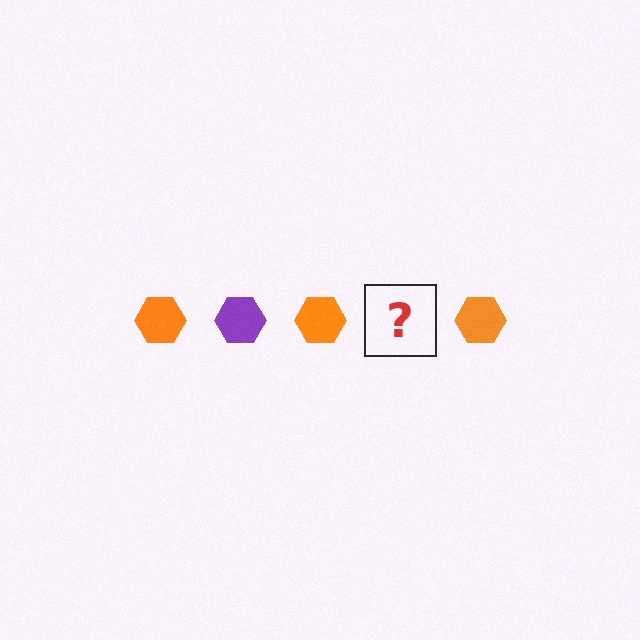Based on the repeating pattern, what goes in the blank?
The blank should be a purple hexagon.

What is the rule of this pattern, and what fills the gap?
The rule is that the pattern cycles through orange, purple hexagons. The gap should be filled with a purple hexagon.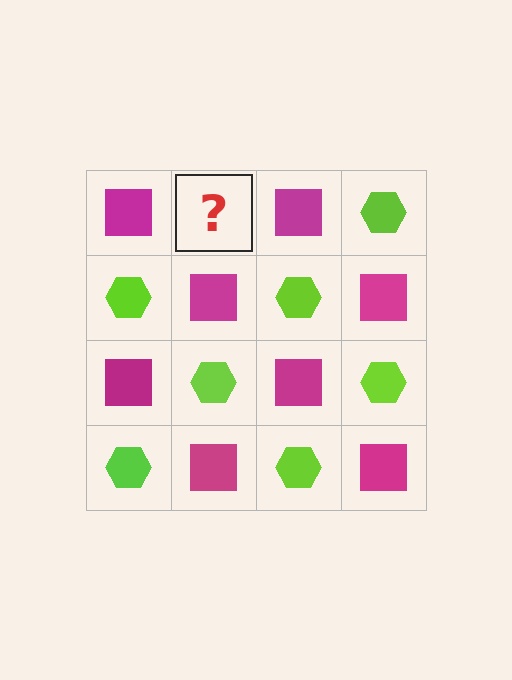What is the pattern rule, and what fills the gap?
The rule is that it alternates magenta square and lime hexagon in a checkerboard pattern. The gap should be filled with a lime hexagon.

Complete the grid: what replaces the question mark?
The question mark should be replaced with a lime hexagon.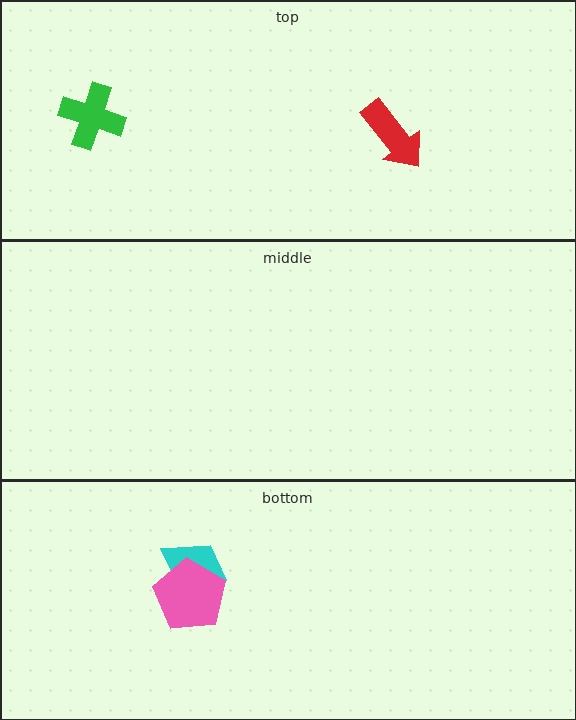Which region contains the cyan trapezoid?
The bottom region.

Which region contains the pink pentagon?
The bottom region.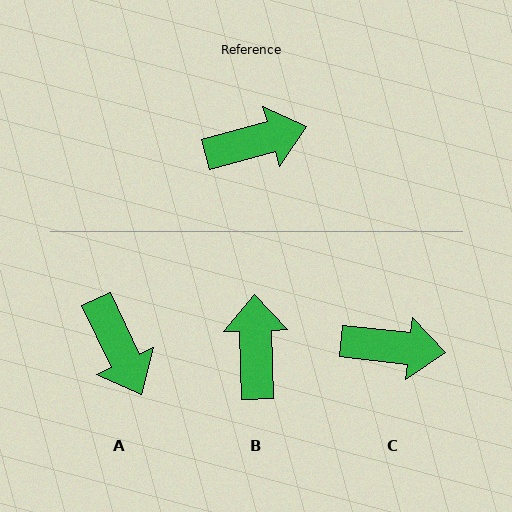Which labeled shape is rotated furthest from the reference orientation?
A, about 80 degrees away.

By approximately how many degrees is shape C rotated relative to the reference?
Approximately 22 degrees clockwise.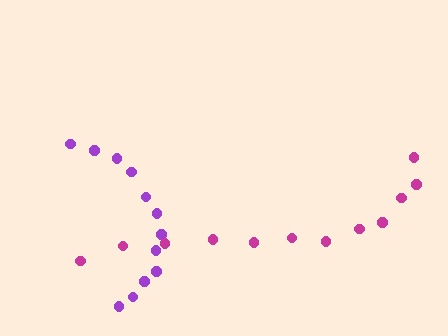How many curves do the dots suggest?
There are 2 distinct paths.